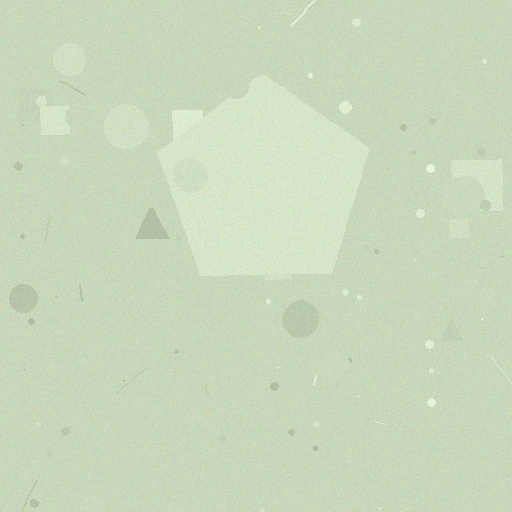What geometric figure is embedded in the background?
A pentagon is embedded in the background.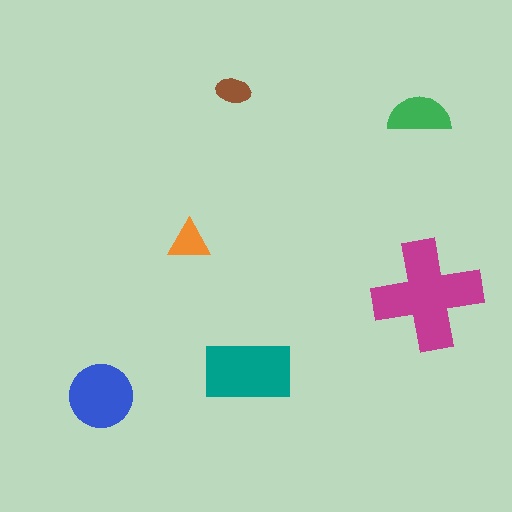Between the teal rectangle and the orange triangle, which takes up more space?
The teal rectangle.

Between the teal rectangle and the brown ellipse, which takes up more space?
The teal rectangle.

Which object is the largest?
The magenta cross.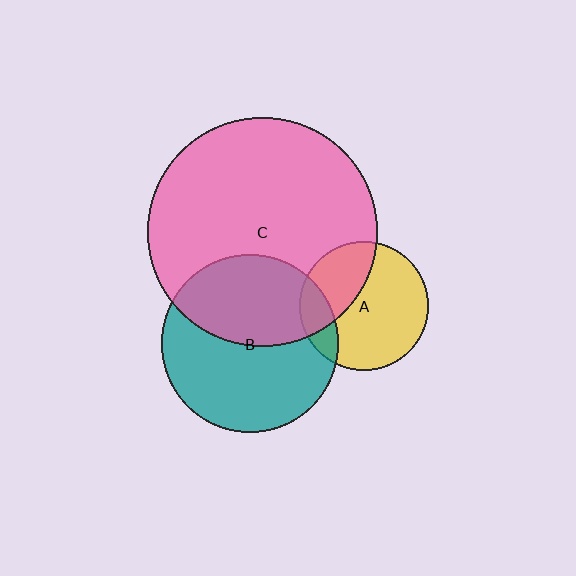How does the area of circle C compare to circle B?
Approximately 1.7 times.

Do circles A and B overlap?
Yes.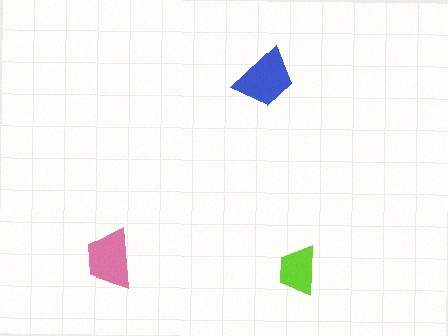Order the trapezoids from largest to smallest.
the blue one, the pink one, the lime one.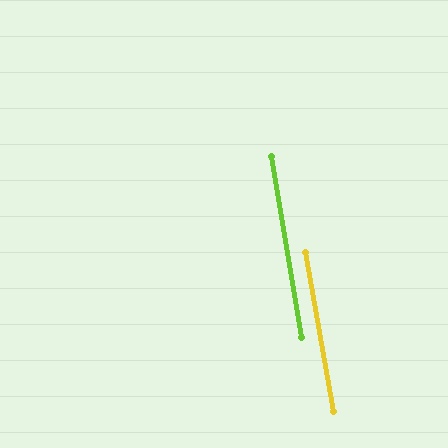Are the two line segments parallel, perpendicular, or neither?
Parallel — their directions differ by only 0.6°.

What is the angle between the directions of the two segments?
Approximately 1 degree.